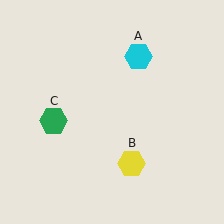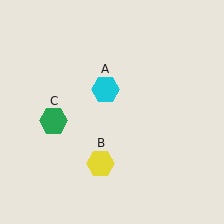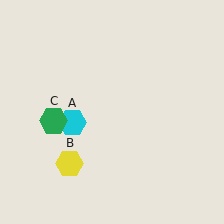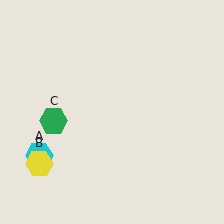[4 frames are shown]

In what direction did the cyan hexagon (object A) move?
The cyan hexagon (object A) moved down and to the left.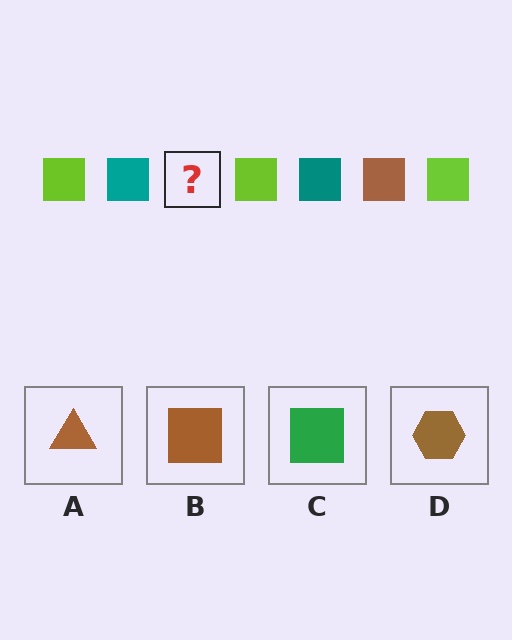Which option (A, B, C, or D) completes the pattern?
B.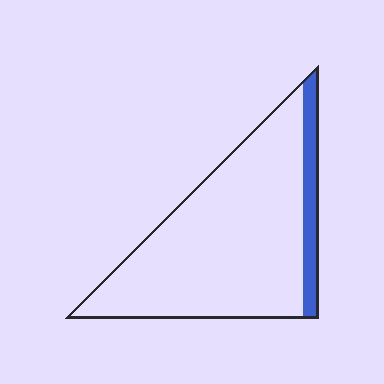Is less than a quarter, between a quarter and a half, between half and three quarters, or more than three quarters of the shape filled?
Less than a quarter.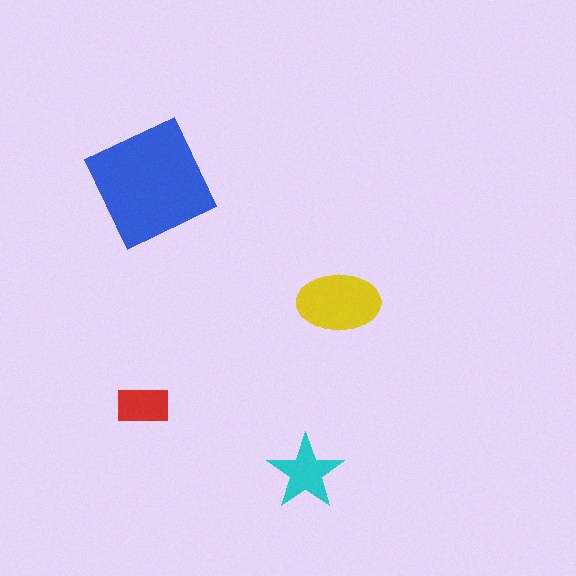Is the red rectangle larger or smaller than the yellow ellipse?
Smaller.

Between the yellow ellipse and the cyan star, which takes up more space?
The yellow ellipse.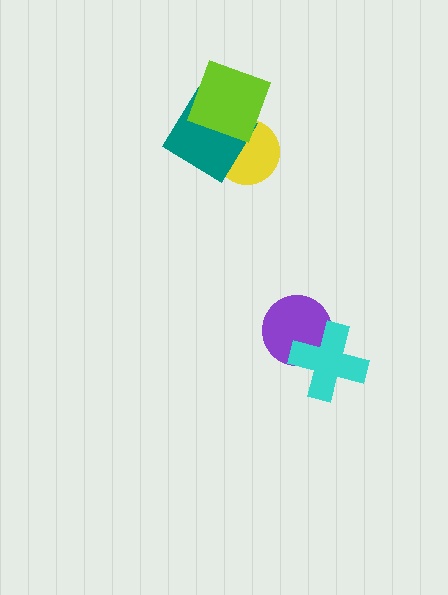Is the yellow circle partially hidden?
Yes, it is partially covered by another shape.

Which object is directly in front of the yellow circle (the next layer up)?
The teal diamond is directly in front of the yellow circle.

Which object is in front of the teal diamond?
The lime diamond is in front of the teal diamond.